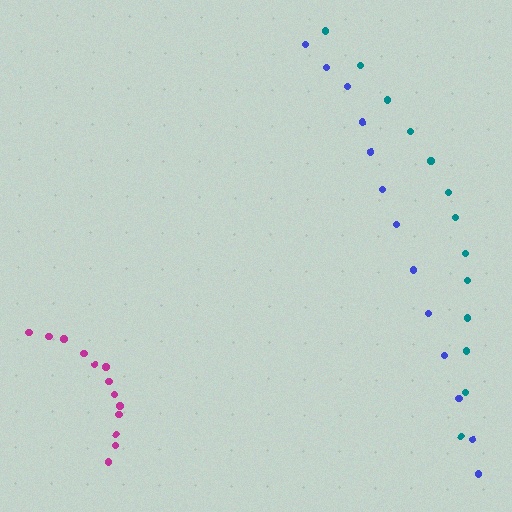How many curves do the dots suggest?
There are 3 distinct paths.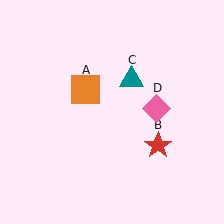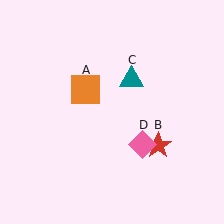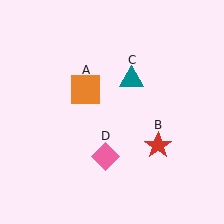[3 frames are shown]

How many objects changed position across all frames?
1 object changed position: pink diamond (object D).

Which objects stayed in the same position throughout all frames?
Orange square (object A) and red star (object B) and teal triangle (object C) remained stationary.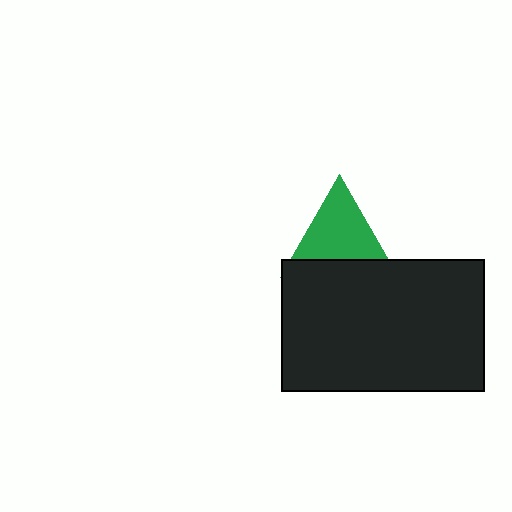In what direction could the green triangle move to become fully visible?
The green triangle could move up. That would shift it out from behind the black rectangle entirely.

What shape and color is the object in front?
The object in front is a black rectangle.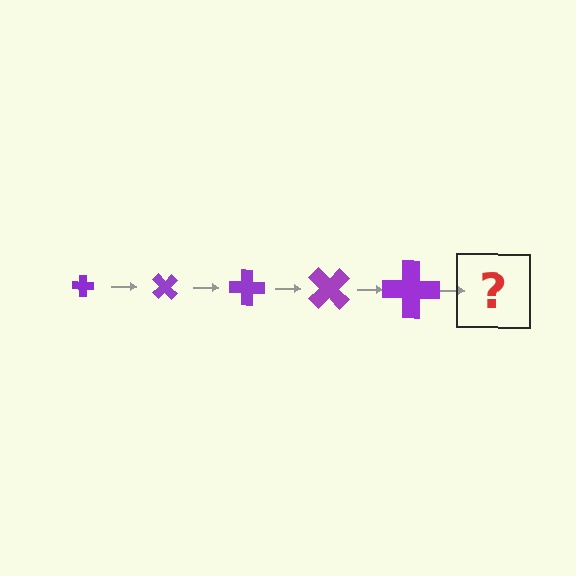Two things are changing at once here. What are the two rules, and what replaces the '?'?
The two rules are that the cross grows larger each step and it rotates 45 degrees each step. The '?' should be a cross, larger than the previous one and rotated 225 degrees from the start.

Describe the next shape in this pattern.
It should be a cross, larger than the previous one and rotated 225 degrees from the start.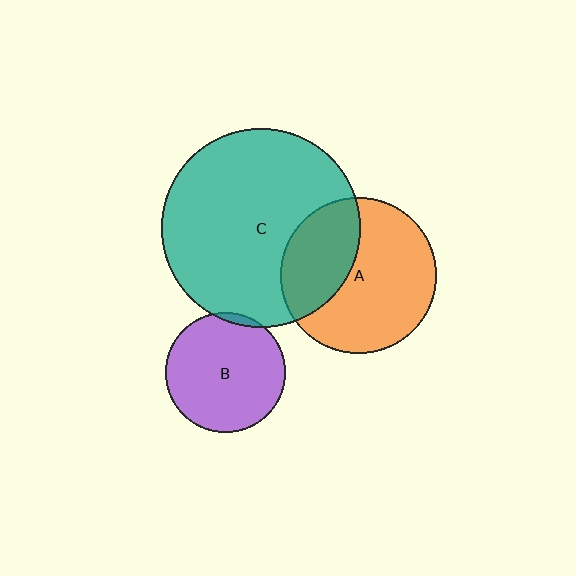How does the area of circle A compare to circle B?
Approximately 1.7 times.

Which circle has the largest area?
Circle C (teal).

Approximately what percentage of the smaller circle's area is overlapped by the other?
Approximately 35%.